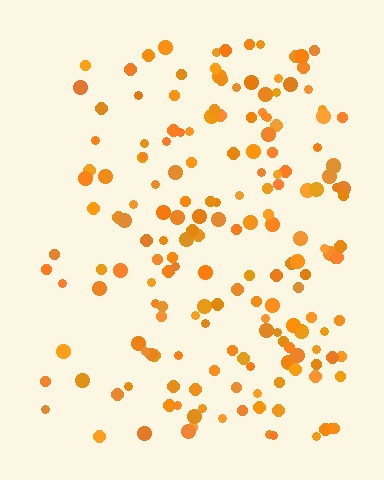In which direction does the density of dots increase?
From left to right, with the right side densest.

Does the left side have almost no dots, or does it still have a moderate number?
Still a moderate number, just noticeably fewer than the right.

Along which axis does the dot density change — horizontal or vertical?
Horizontal.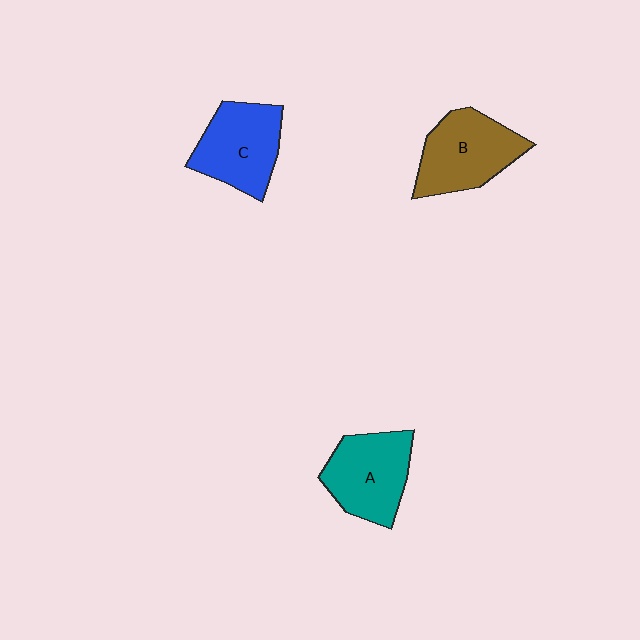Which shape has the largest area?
Shape B (brown).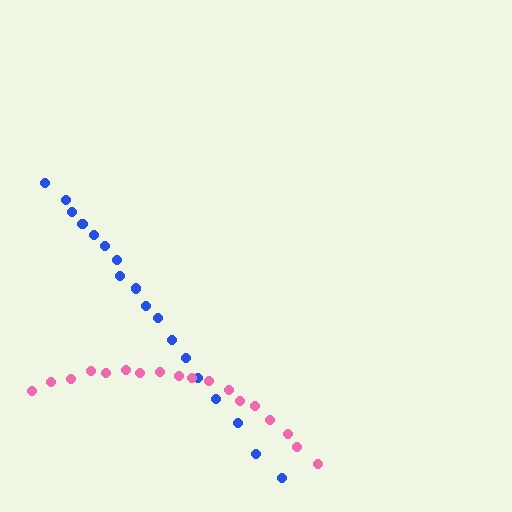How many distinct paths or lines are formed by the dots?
There are 2 distinct paths.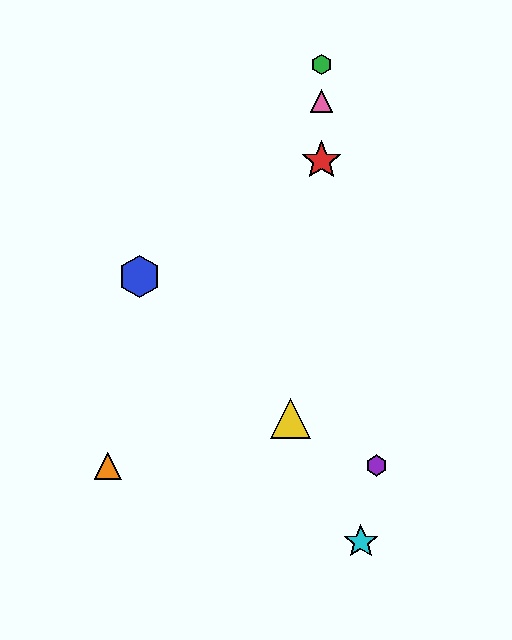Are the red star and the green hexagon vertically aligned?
Yes, both are at x≈322.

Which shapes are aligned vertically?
The red star, the green hexagon, the pink triangle are aligned vertically.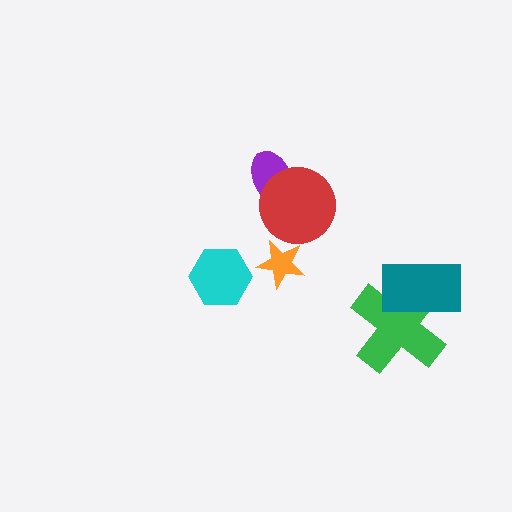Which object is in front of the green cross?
The teal rectangle is in front of the green cross.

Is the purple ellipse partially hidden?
Yes, it is partially covered by another shape.